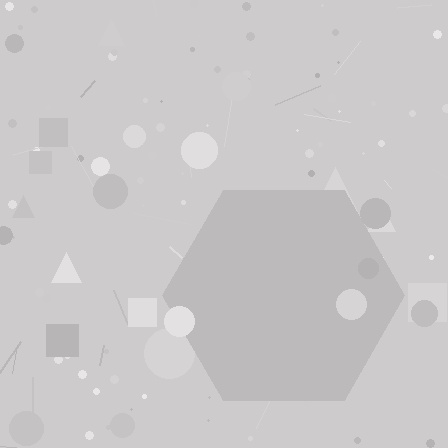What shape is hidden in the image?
A hexagon is hidden in the image.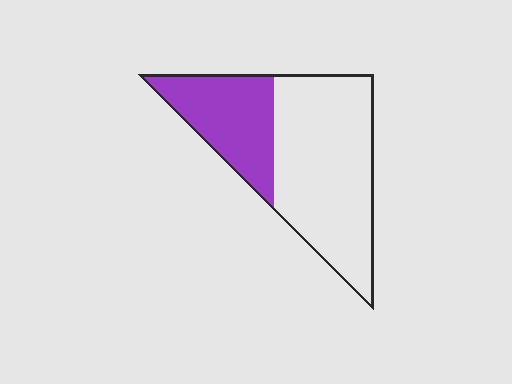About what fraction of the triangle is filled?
About one third (1/3).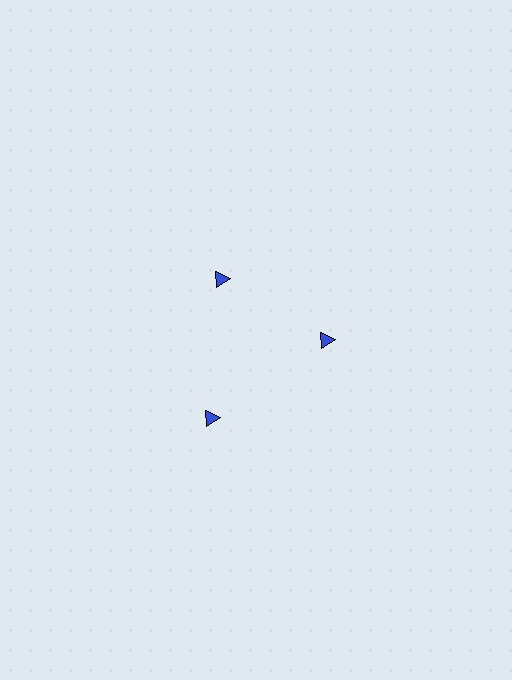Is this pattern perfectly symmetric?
No. The 3 blue triangles are arranged in a ring, but one element near the 7 o'clock position is pushed outward from the center, breaking the 3-fold rotational symmetry.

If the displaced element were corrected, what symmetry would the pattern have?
It would have 3-fold rotational symmetry — the pattern would map onto itself every 120 degrees.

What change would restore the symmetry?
The symmetry would be restored by moving it inward, back onto the ring so that all 3 triangles sit at equal angles and equal distance from the center.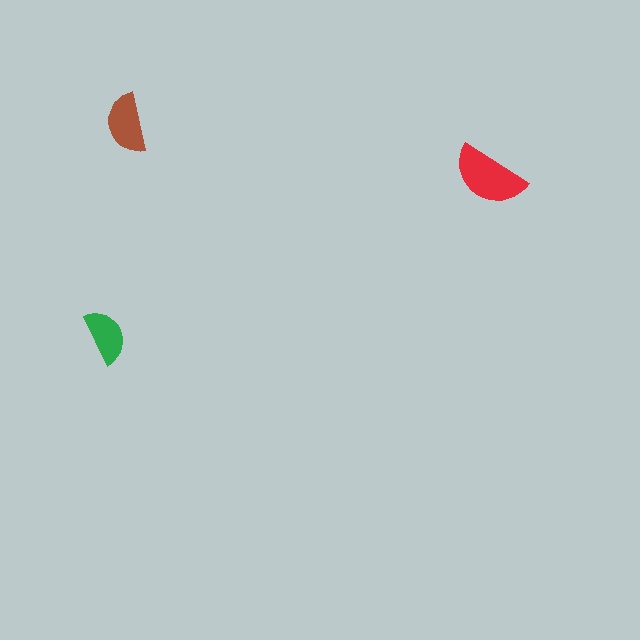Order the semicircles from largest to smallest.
the red one, the brown one, the green one.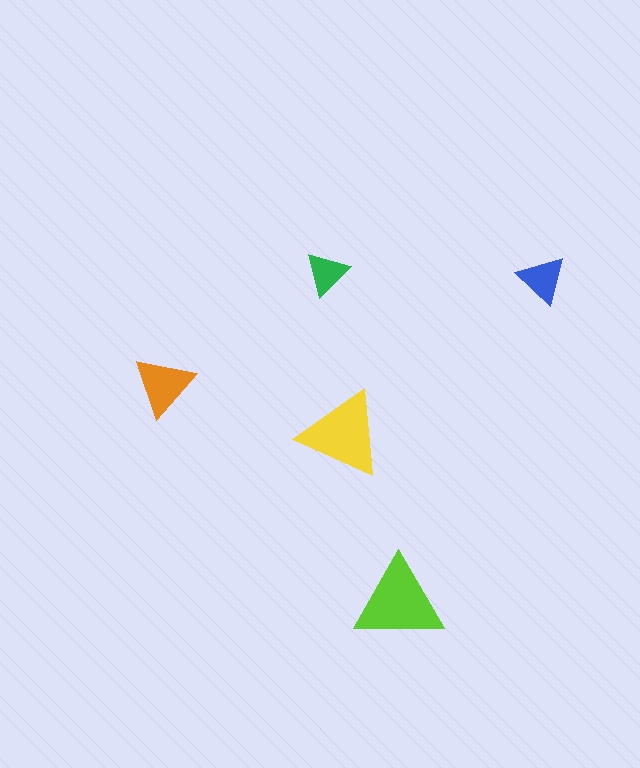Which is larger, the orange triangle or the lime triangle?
The lime one.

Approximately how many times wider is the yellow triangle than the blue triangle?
About 2 times wider.